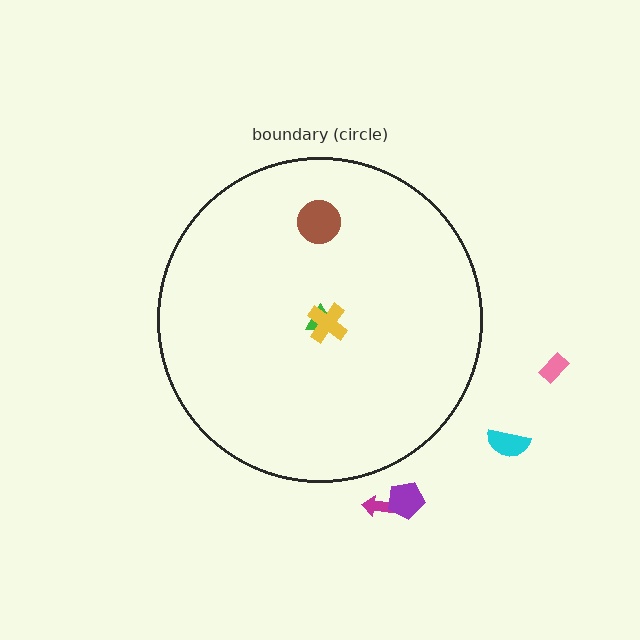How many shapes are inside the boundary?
3 inside, 4 outside.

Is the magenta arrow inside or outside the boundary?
Outside.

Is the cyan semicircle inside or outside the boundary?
Outside.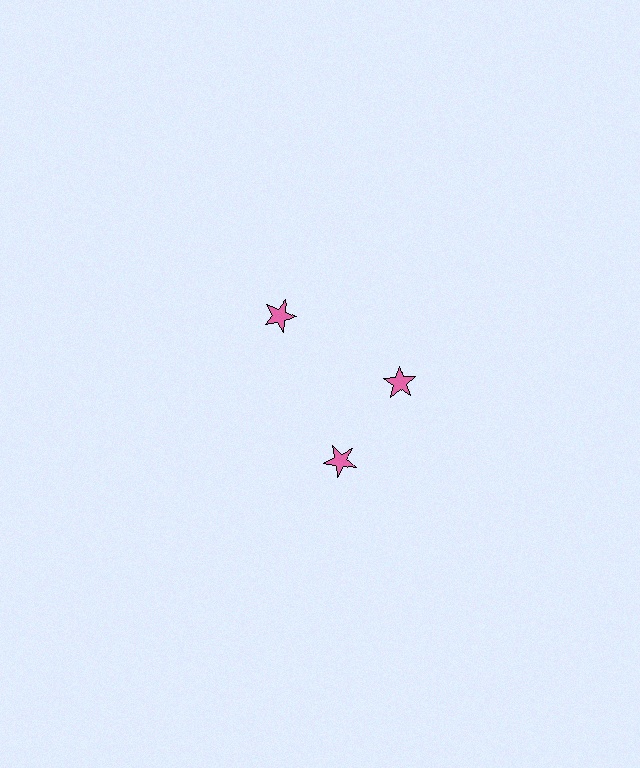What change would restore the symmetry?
The symmetry would be restored by rotating it back into even spacing with its neighbors so that all 3 stars sit at equal angles and equal distance from the center.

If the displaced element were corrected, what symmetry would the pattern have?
It would have 3-fold rotational symmetry — the pattern would map onto itself every 120 degrees.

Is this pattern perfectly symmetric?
No. The 3 pink stars are arranged in a ring, but one element near the 7 o'clock position is rotated out of alignment along the ring, breaking the 3-fold rotational symmetry.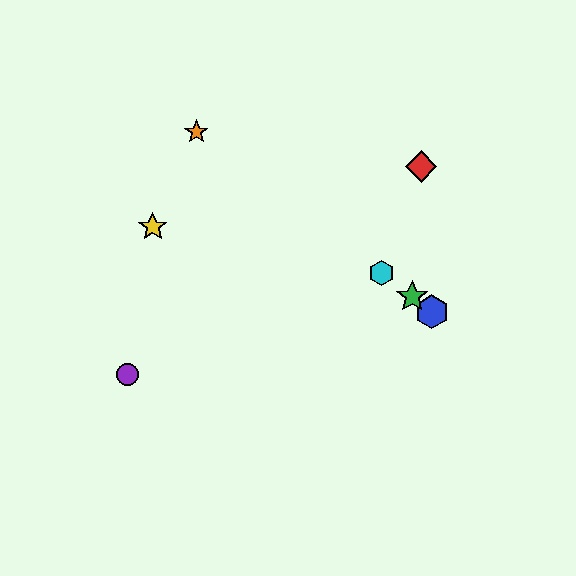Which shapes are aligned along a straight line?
The blue hexagon, the green star, the orange star, the cyan hexagon are aligned along a straight line.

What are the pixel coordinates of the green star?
The green star is at (412, 297).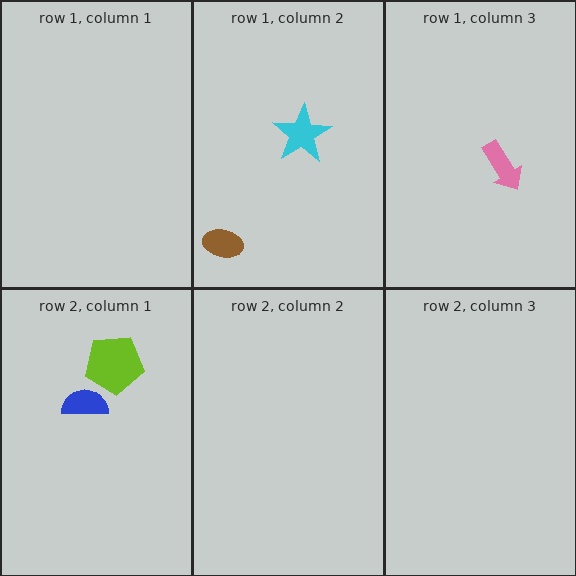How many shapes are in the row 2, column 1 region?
2.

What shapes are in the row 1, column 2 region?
The brown ellipse, the cyan star.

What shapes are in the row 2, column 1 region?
The lime pentagon, the blue semicircle.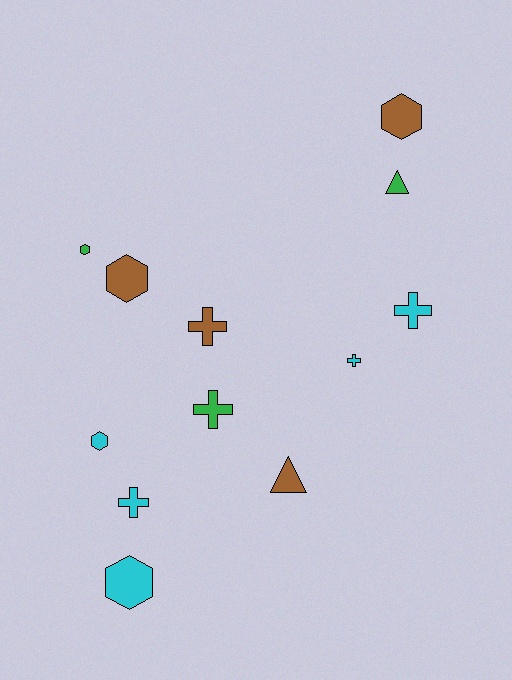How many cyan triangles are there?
There are no cyan triangles.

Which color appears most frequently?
Cyan, with 5 objects.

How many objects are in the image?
There are 12 objects.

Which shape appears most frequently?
Cross, with 5 objects.